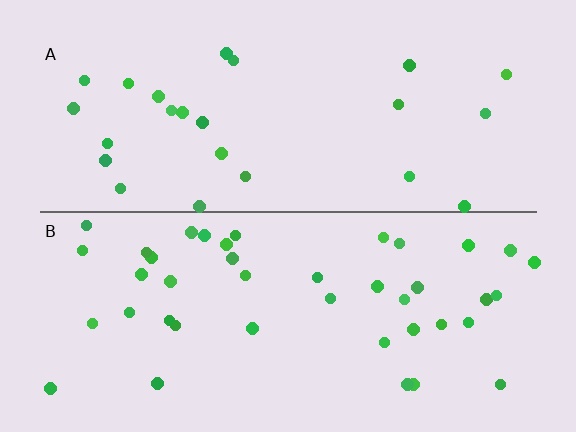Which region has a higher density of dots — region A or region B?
B (the bottom).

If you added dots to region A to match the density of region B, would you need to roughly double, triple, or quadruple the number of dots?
Approximately double.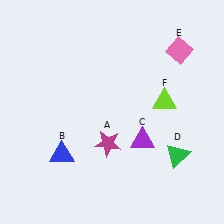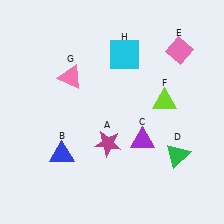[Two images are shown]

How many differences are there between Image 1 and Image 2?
There are 2 differences between the two images.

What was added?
A pink triangle (G), a cyan square (H) were added in Image 2.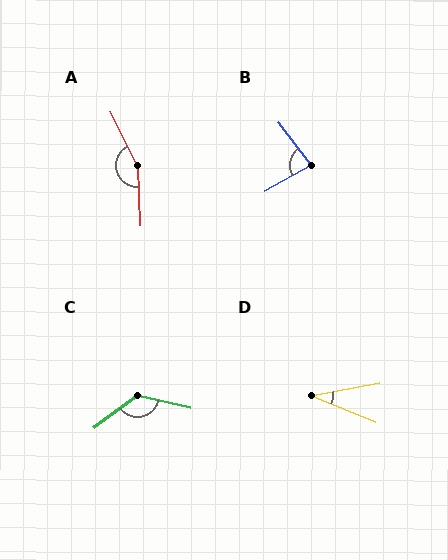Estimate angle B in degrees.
Approximately 82 degrees.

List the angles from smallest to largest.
D (32°), B (82°), C (130°), A (156°).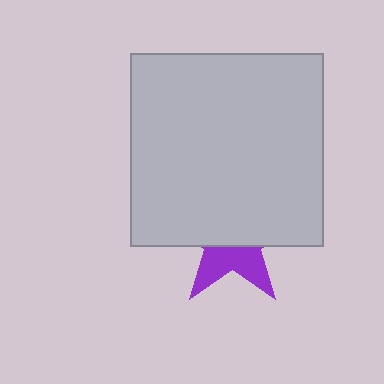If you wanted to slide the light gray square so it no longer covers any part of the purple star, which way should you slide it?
Slide it up — that is the most direct way to separate the two shapes.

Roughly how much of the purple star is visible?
A small part of it is visible (roughly 38%).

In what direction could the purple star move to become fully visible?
The purple star could move down. That would shift it out from behind the light gray square entirely.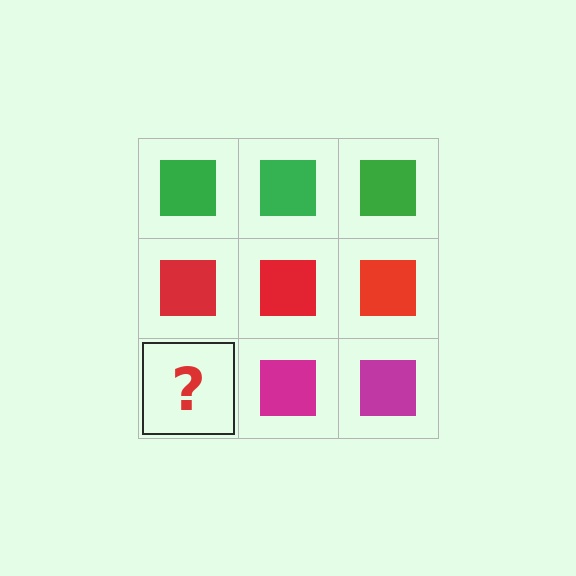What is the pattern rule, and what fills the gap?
The rule is that each row has a consistent color. The gap should be filled with a magenta square.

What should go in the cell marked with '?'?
The missing cell should contain a magenta square.